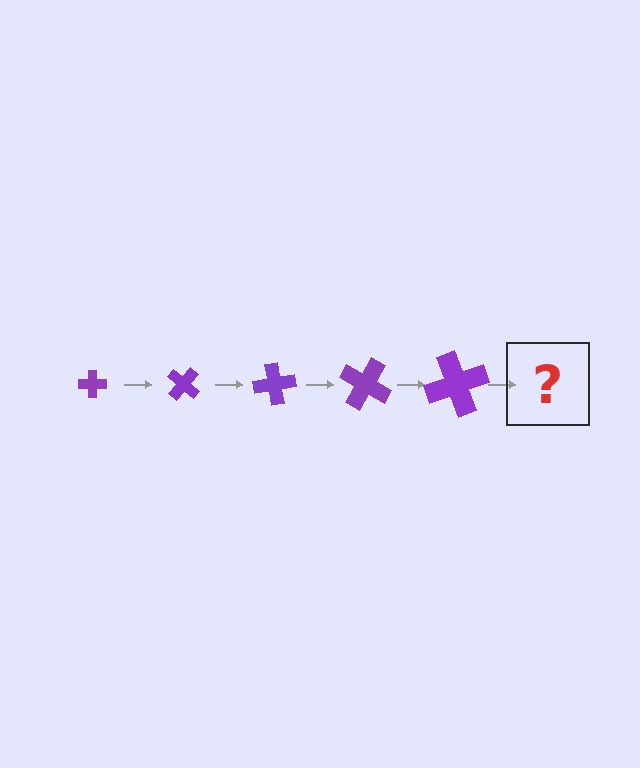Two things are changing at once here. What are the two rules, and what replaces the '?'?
The two rules are that the cross grows larger each step and it rotates 40 degrees each step. The '?' should be a cross, larger than the previous one and rotated 200 degrees from the start.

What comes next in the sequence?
The next element should be a cross, larger than the previous one and rotated 200 degrees from the start.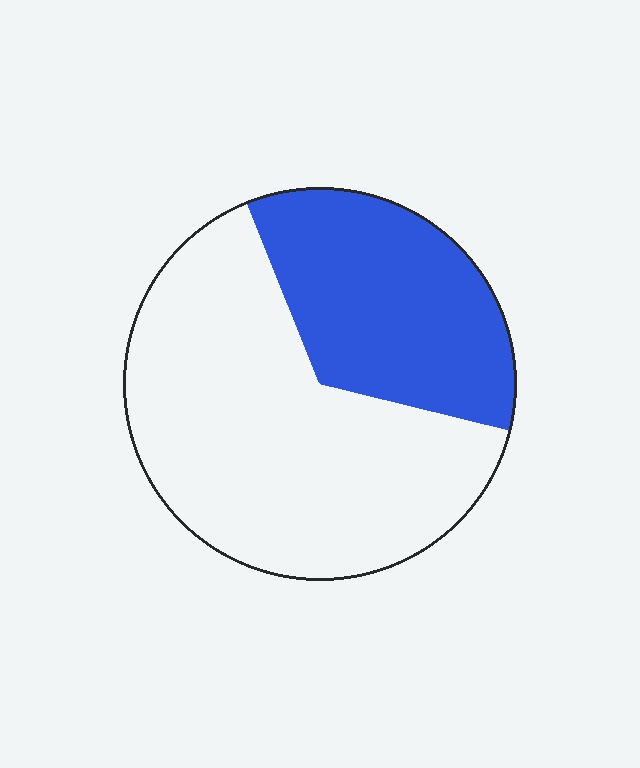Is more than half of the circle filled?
No.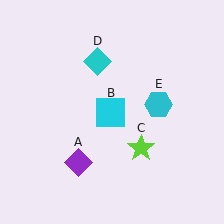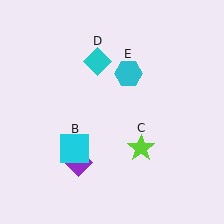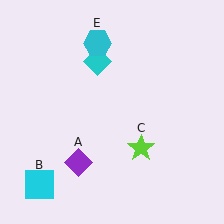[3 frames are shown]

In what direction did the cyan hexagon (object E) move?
The cyan hexagon (object E) moved up and to the left.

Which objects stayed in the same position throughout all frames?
Purple diamond (object A) and lime star (object C) and cyan diamond (object D) remained stationary.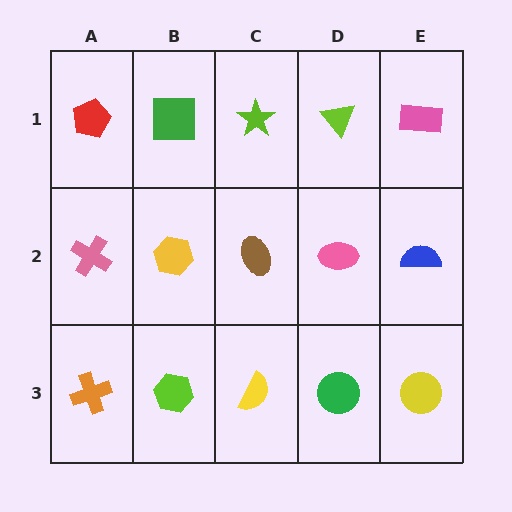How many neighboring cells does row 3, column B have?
3.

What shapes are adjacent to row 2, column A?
A red pentagon (row 1, column A), an orange cross (row 3, column A), a yellow hexagon (row 2, column B).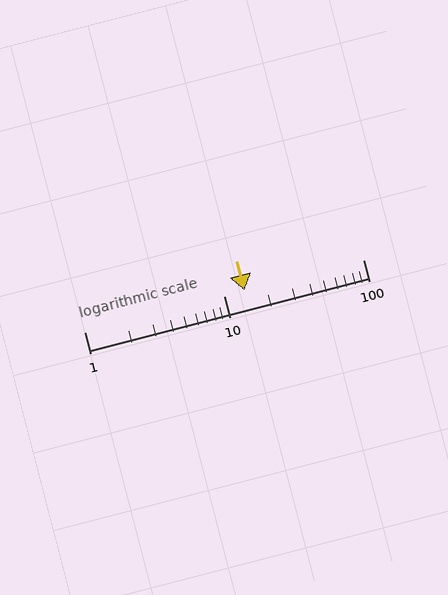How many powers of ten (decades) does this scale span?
The scale spans 2 decades, from 1 to 100.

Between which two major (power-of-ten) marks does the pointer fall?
The pointer is between 10 and 100.